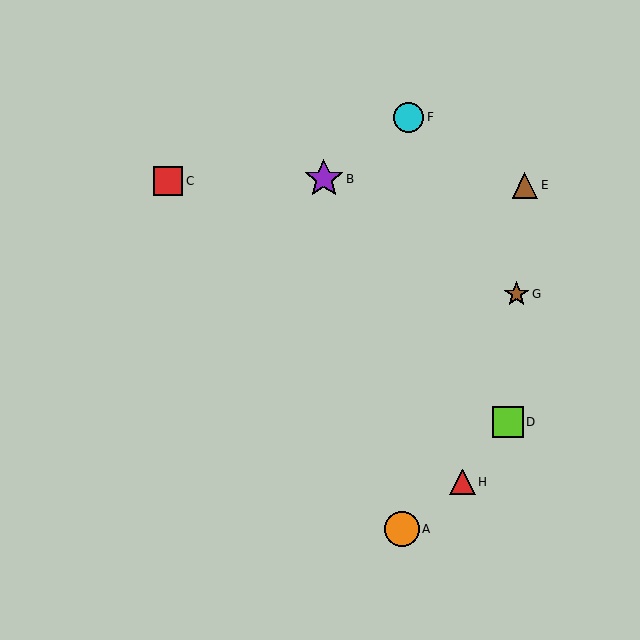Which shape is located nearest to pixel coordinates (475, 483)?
The red triangle (labeled H) at (462, 482) is nearest to that location.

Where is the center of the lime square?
The center of the lime square is at (508, 422).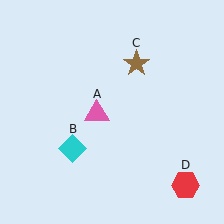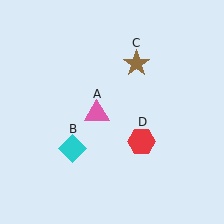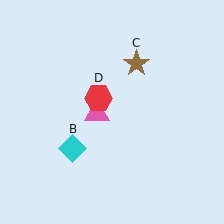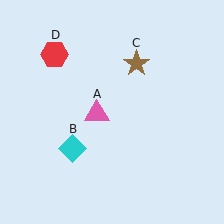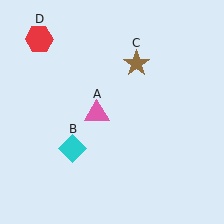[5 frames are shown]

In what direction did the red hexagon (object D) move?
The red hexagon (object D) moved up and to the left.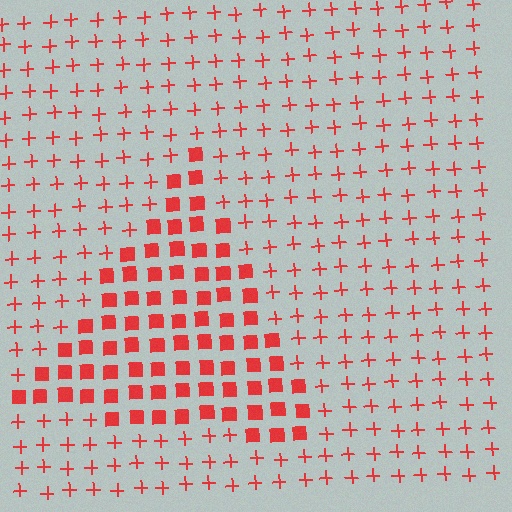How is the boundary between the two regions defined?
The boundary is defined by a change in element shape: squares inside vs. plus signs outside. All elements share the same color and spacing.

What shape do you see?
I see a triangle.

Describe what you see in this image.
The image is filled with small red elements arranged in a uniform grid. A triangle-shaped region contains squares, while the surrounding area contains plus signs. The boundary is defined purely by the change in element shape.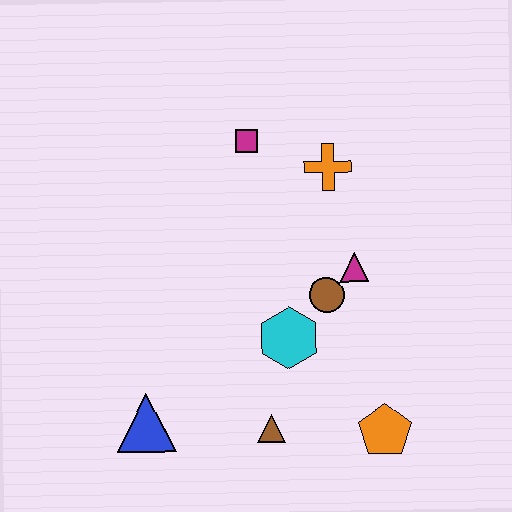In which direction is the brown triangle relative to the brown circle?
The brown triangle is below the brown circle.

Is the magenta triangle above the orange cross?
No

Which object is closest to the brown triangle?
The cyan hexagon is closest to the brown triangle.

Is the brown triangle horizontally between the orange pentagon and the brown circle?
No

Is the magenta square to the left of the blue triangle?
No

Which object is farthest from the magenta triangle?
The blue triangle is farthest from the magenta triangle.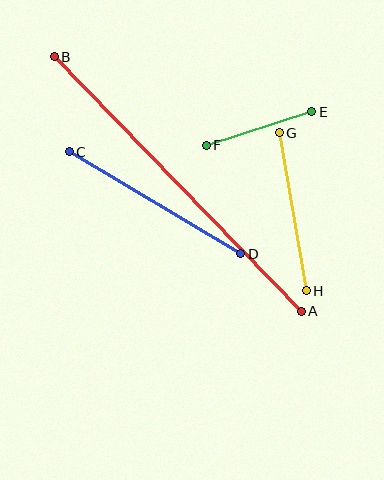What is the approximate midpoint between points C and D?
The midpoint is at approximately (155, 203) pixels.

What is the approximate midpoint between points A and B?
The midpoint is at approximately (178, 184) pixels.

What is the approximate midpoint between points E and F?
The midpoint is at approximately (259, 129) pixels.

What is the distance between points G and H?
The distance is approximately 160 pixels.